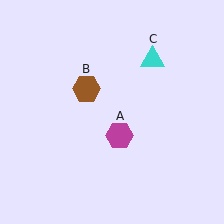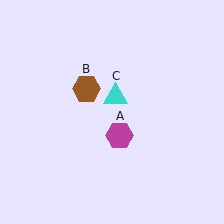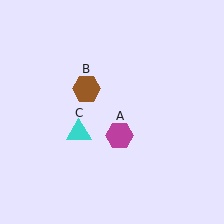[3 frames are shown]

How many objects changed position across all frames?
1 object changed position: cyan triangle (object C).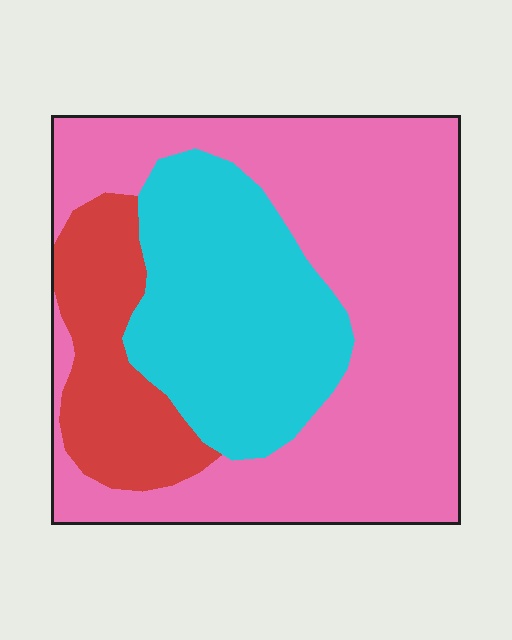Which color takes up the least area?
Red, at roughly 15%.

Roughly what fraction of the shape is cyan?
Cyan covers around 30% of the shape.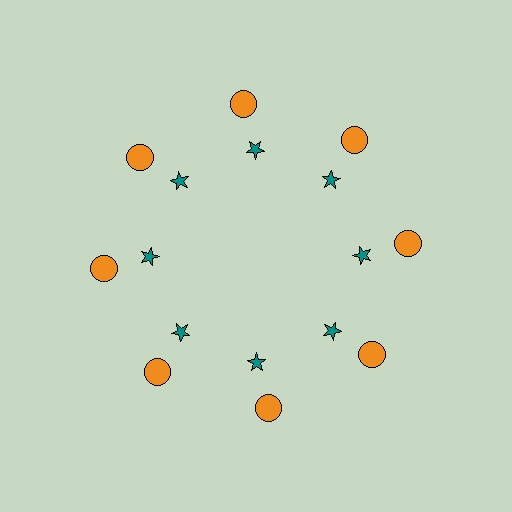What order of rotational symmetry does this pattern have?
This pattern has 8-fold rotational symmetry.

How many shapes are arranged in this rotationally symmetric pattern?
There are 16 shapes, arranged in 8 groups of 2.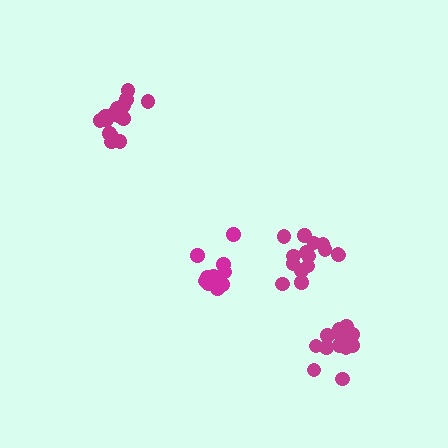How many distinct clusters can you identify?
There are 4 distinct clusters.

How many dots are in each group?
Group 1: 15 dots, Group 2: 12 dots, Group 3: 16 dots, Group 4: 13 dots (56 total).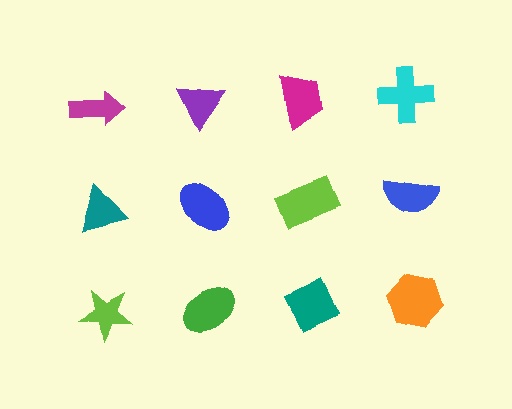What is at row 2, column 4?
A blue semicircle.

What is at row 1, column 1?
A magenta arrow.